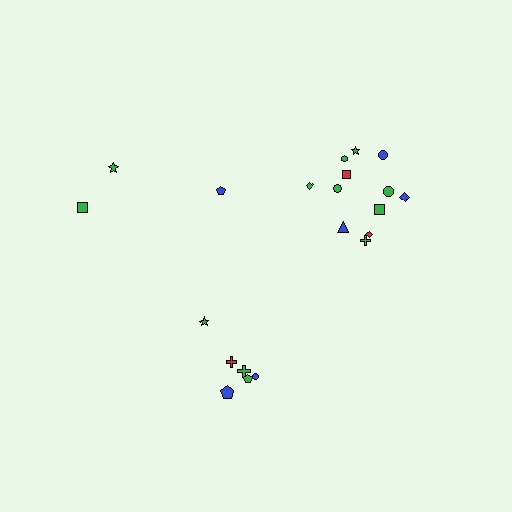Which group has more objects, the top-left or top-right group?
The top-right group.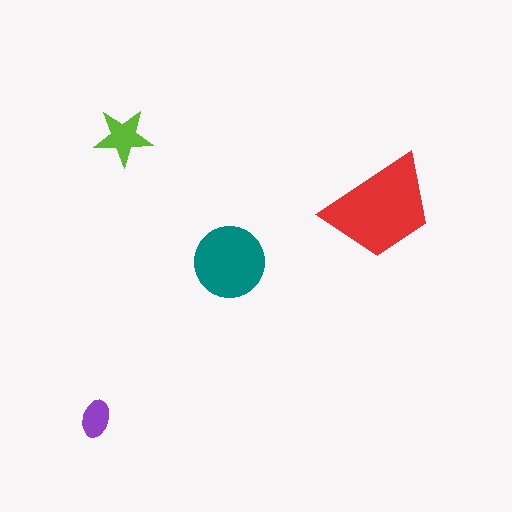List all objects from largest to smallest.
The red trapezoid, the teal circle, the lime star, the purple ellipse.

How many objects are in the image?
There are 4 objects in the image.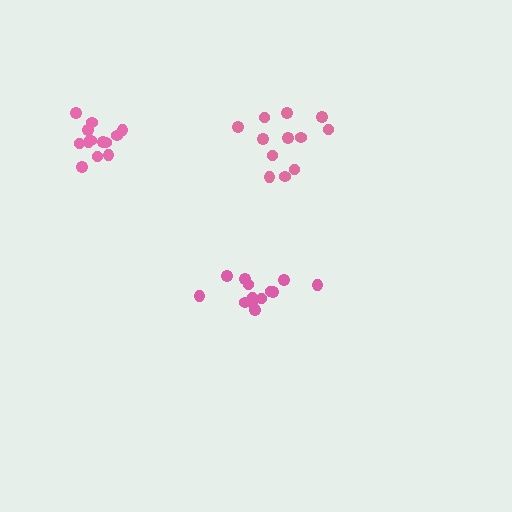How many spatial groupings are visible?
There are 3 spatial groupings.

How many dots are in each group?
Group 1: 13 dots, Group 2: 13 dots, Group 3: 12 dots (38 total).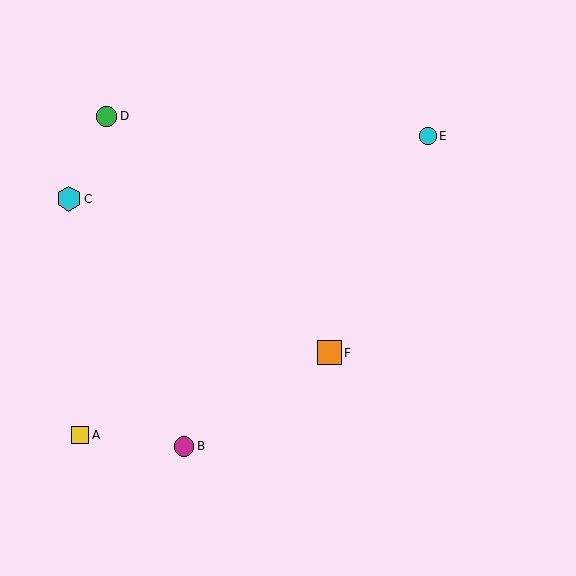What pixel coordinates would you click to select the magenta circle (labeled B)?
Click at (184, 446) to select the magenta circle B.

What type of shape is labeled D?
Shape D is a green circle.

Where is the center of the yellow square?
The center of the yellow square is at (80, 435).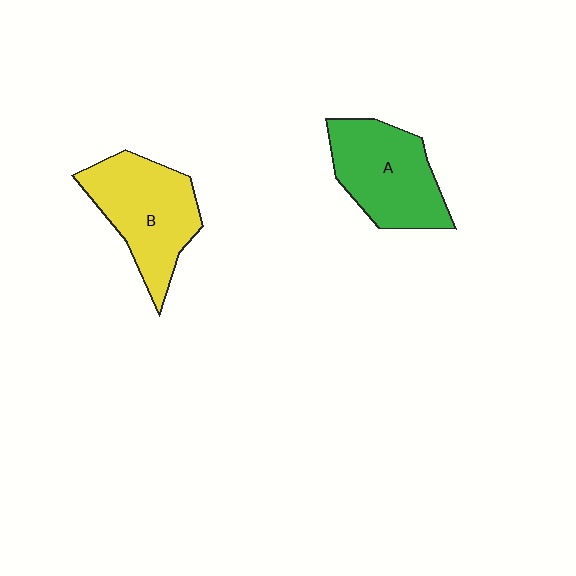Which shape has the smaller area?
Shape A (green).